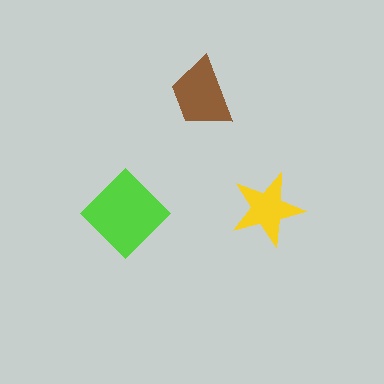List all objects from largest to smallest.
The lime diamond, the brown trapezoid, the yellow star.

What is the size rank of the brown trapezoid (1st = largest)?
2nd.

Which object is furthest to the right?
The yellow star is rightmost.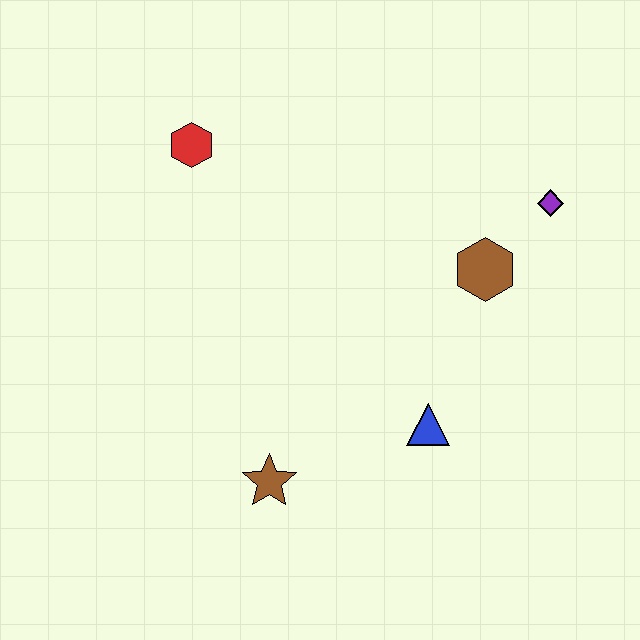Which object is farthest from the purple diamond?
The brown star is farthest from the purple diamond.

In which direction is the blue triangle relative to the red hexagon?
The blue triangle is below the red hexagon.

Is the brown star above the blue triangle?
No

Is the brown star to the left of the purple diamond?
Yes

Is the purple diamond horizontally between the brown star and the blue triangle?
No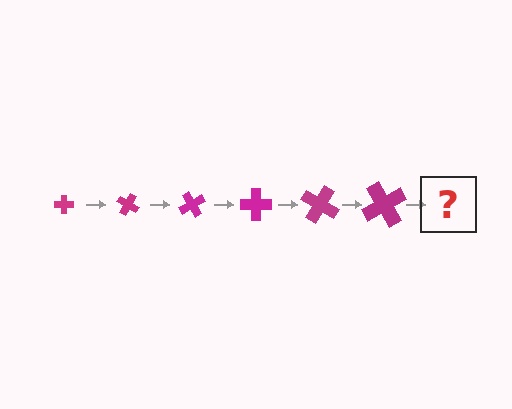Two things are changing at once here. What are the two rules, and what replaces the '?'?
The two rules are that the cross grows larger each step and it rotates 30 degrees each step. The '?' should be a cross, larger than the previous one and rotated 180 degrees from the start.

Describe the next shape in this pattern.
It should be a cross, larger than the previous one and rotated 180 degrees from the start.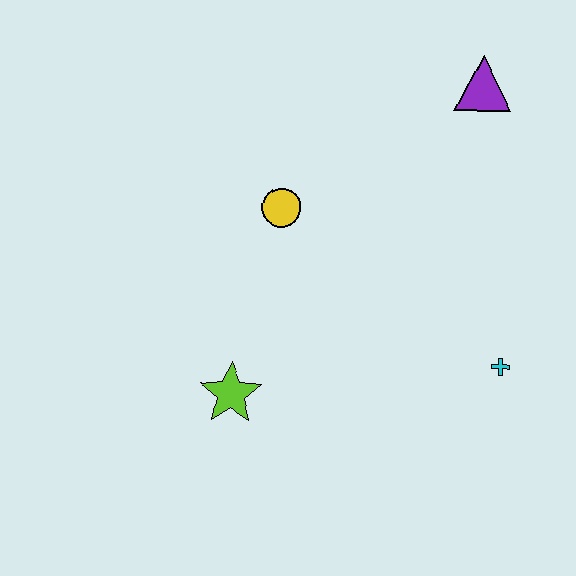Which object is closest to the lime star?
The yellow circle is closest to the lime star.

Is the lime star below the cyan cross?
Yes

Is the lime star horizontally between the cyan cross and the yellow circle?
No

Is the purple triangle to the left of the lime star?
No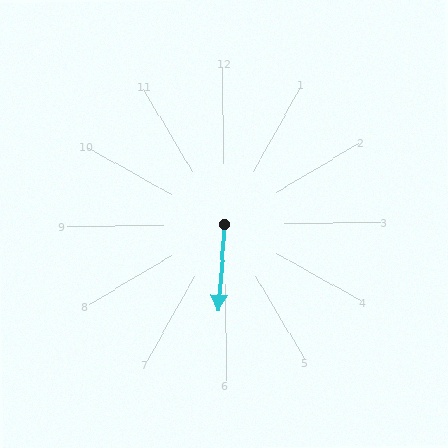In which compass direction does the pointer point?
South.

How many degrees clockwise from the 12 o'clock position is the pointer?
Approximately 185 degrees.